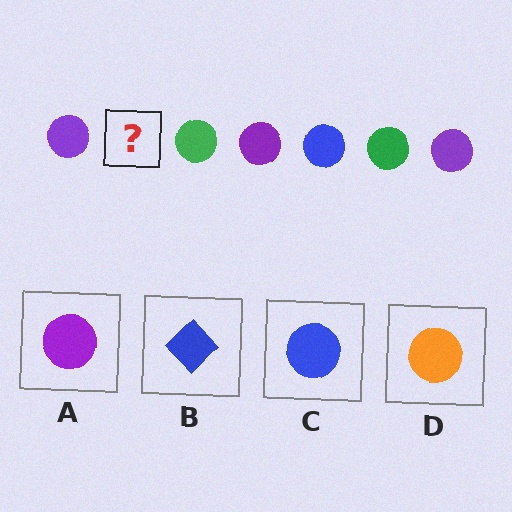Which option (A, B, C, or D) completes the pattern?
C.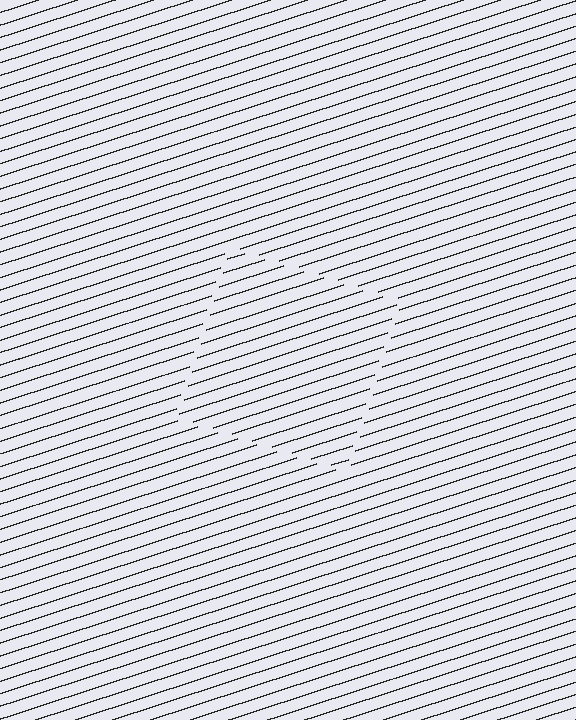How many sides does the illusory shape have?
4 sides — the line-ends trace a square.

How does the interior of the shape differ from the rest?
The interior of the shape contains the same grating, shifted by half a period — the contour is defined by the phase discontinuity where line-ends from the inner and outer gratings abut.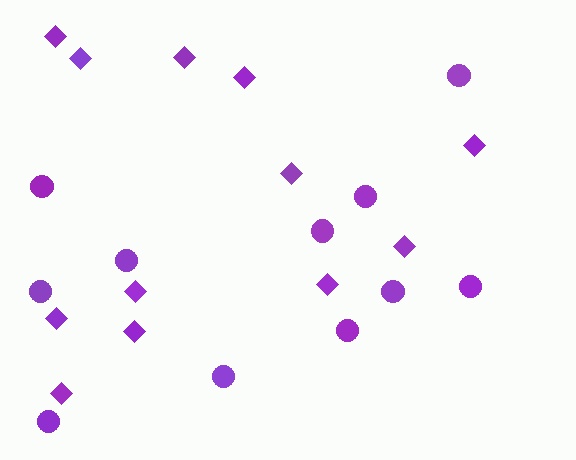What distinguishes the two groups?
There are 2 groups: one group of diamonds (12) and one group of circles (11).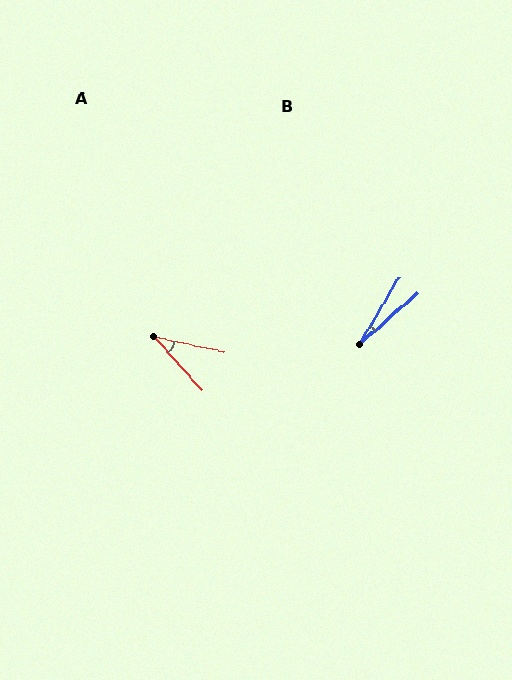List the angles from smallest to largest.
B (18°), A (36°).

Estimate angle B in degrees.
Approximately 18 degrees.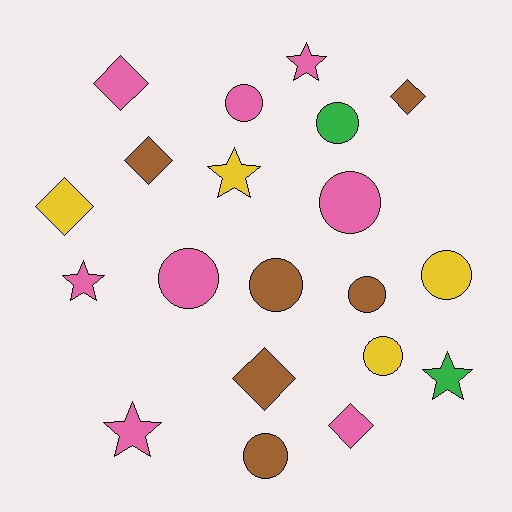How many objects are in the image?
There are 20 objects.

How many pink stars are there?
There are 3 pink stars.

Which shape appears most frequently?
Circle, with 9 objects.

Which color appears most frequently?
Pink, with 8 objects.